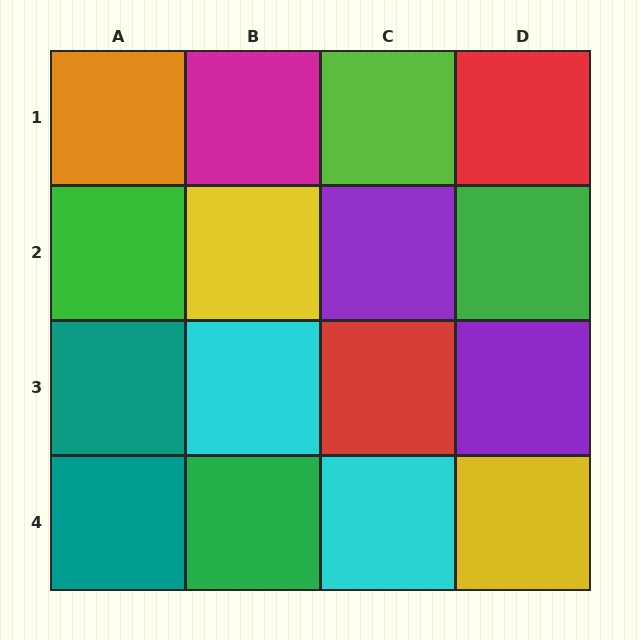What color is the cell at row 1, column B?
Magenta.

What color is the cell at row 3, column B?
Cyan.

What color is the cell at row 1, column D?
Red.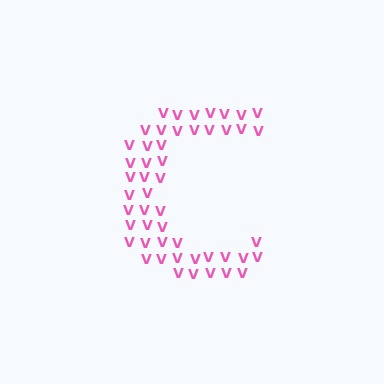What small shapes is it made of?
It is made of small letter V's.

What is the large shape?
The large shape is the letter C.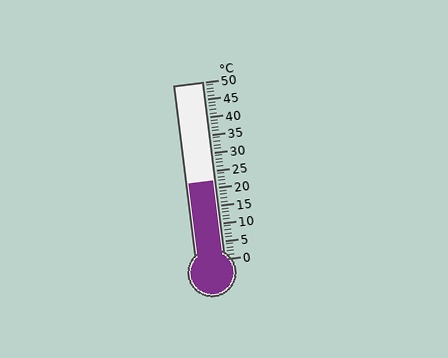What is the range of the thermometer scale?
The thermometer scale ranges from 0°C to 50°C.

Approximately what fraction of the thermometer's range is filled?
The thermometer is filled to approximately 45% of its range.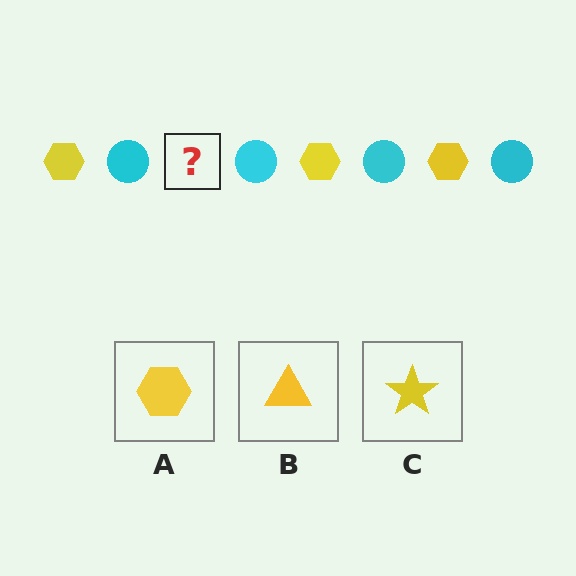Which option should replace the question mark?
Option A.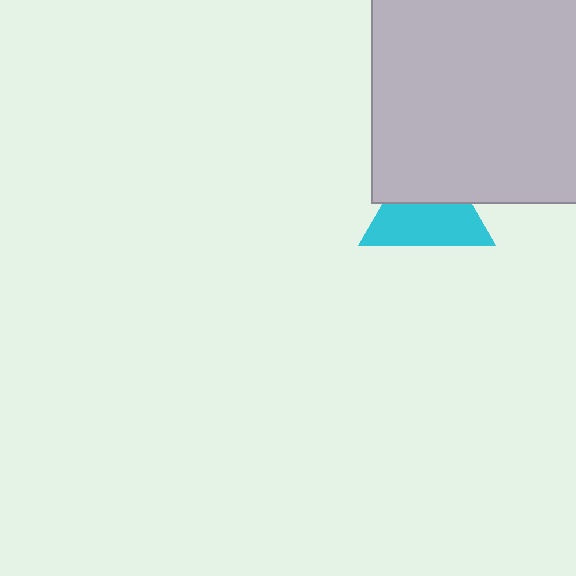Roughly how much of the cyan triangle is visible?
About half of it is visible (roughly 58%).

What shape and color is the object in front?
The object in front is a light gray square.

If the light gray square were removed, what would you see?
You would see the complete cyan triangle.